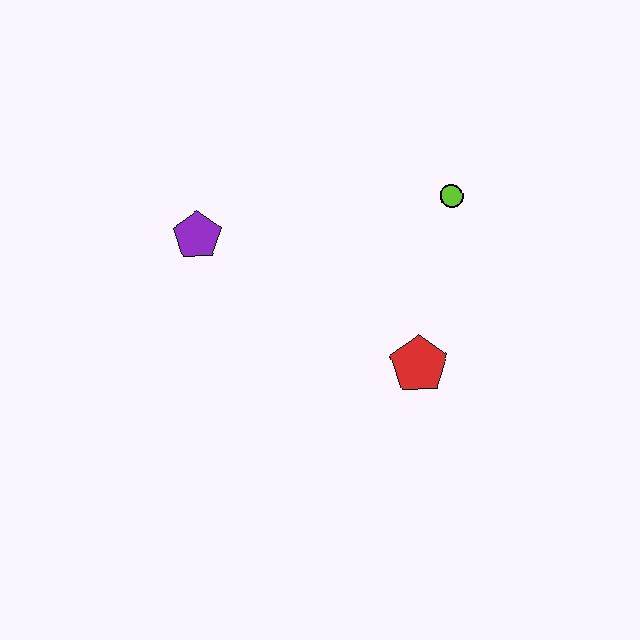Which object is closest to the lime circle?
The red pentagon is closest to the lime circle.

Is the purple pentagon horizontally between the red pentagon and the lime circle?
No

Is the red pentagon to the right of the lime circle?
No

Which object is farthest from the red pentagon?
The purple pentagon is farthest from the red pentagon.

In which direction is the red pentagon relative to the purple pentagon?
The red pentagon is to the right of the purple pentagon.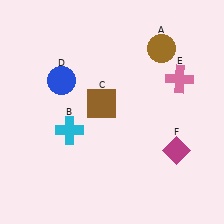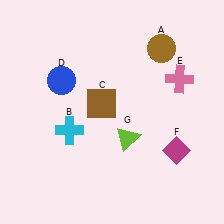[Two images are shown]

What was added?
A lime triangle (G) was added in Image 2.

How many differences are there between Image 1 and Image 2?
There is 1 difference between the two images.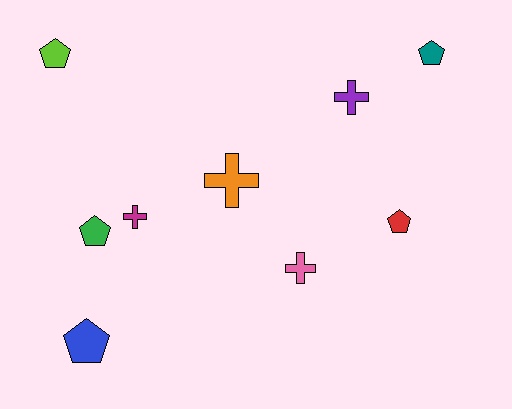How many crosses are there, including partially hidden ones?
There are 4 crosses.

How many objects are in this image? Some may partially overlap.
There are 9 objects.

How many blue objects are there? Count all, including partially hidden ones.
There is 1 blue object.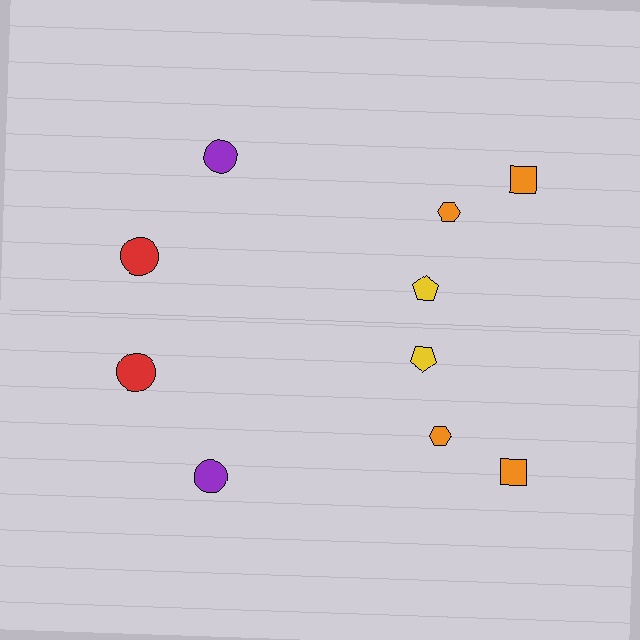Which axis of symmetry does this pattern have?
The pattern has a horizontal axis of symmetry running through the center of the image.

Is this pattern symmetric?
Yes, this pattern has bilateral (reflection) symmetry.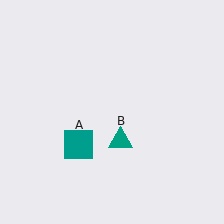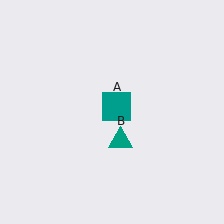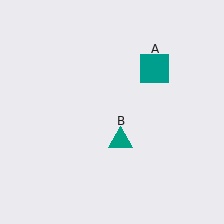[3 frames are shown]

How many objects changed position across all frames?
1 object changed position: teal square (object A).